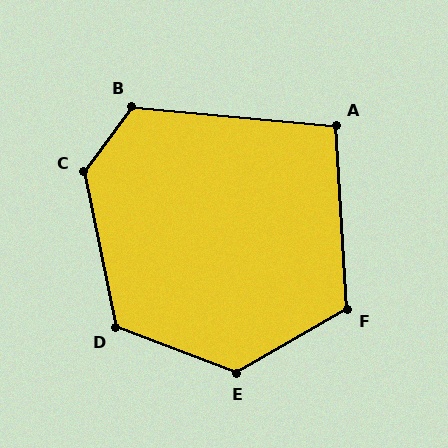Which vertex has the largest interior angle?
C, at approximately 132 degrees.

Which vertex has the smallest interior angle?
A, at approximately 98 degrees.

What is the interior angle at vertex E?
Approximately 129 degrees (obtuse).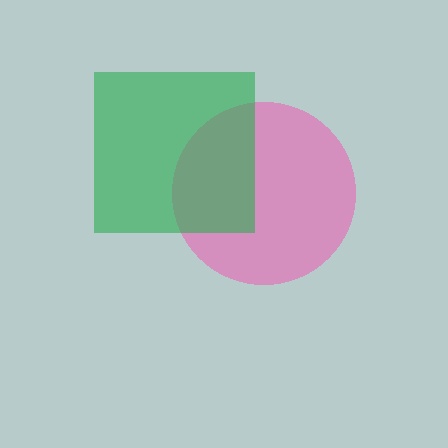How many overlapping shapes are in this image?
There are 2 overlapping shapes in the image.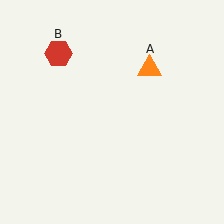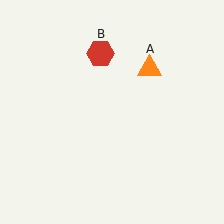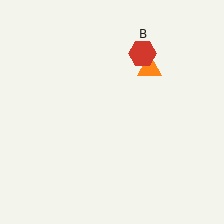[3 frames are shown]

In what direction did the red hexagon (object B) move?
The red hexagon (object B) moved right.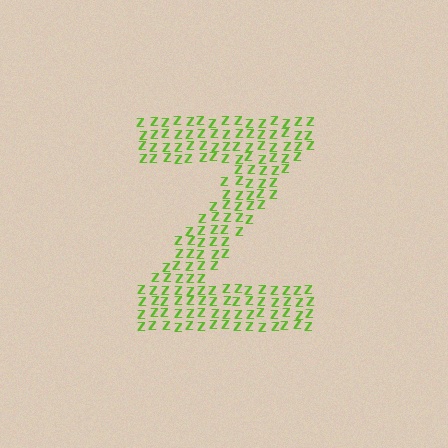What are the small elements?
The small elements are letter Z's.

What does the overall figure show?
The overall figure shows the letter Z.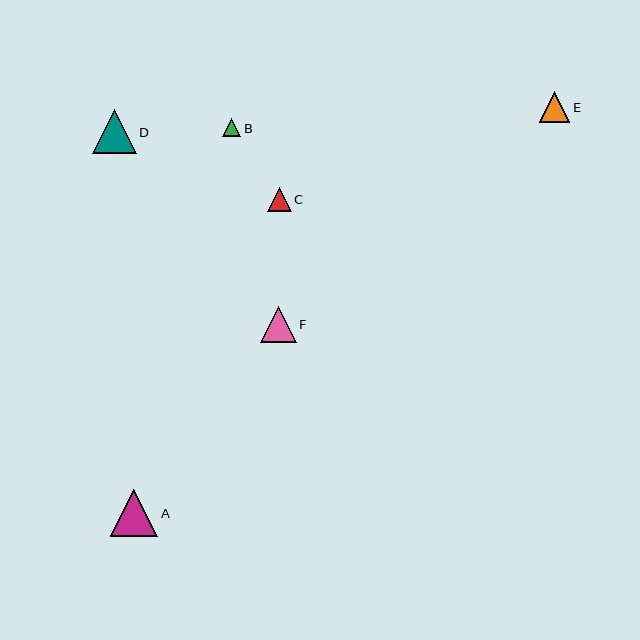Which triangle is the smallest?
Triangle B is the smallest with a size of approximately 18 pixels.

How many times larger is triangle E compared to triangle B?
Triangle E is approximately 1.7 times the size of triangle B.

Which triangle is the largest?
Triangle A is the largest with a size of approximately 47 pixels.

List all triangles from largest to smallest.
From largest to smallest: A, D, F, E, C, B.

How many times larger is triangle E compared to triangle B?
Triangle E is approximately 1.7 times the size of triangle B.